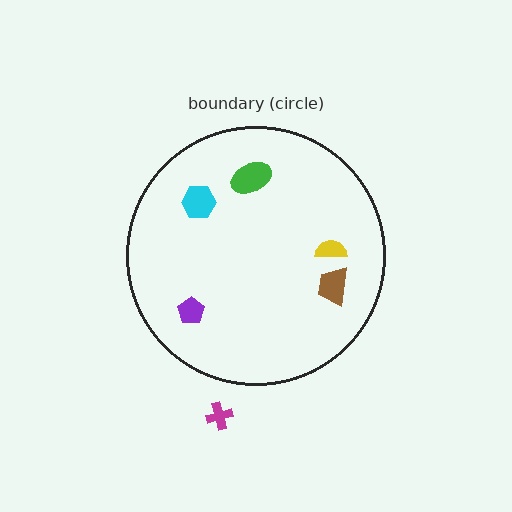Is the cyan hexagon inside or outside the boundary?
Inside.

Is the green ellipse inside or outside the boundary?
Inside.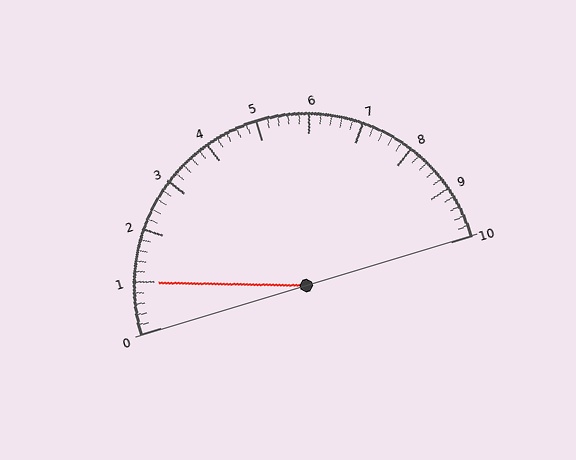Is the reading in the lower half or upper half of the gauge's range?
The reading is in the lower half of the range (0 to 10).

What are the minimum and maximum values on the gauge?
The gauge ranges from 0 to 10.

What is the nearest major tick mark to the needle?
The nearest major tick mark is 1.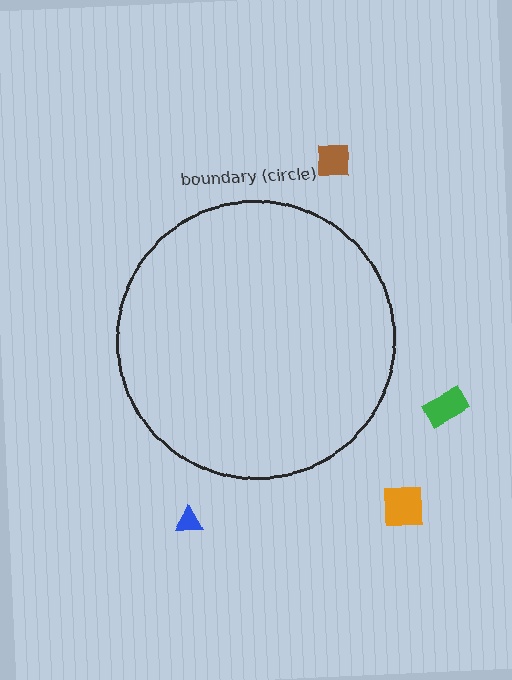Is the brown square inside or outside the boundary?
Outside.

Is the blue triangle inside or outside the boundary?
Outside.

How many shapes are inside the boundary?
0 inside, 4 outside.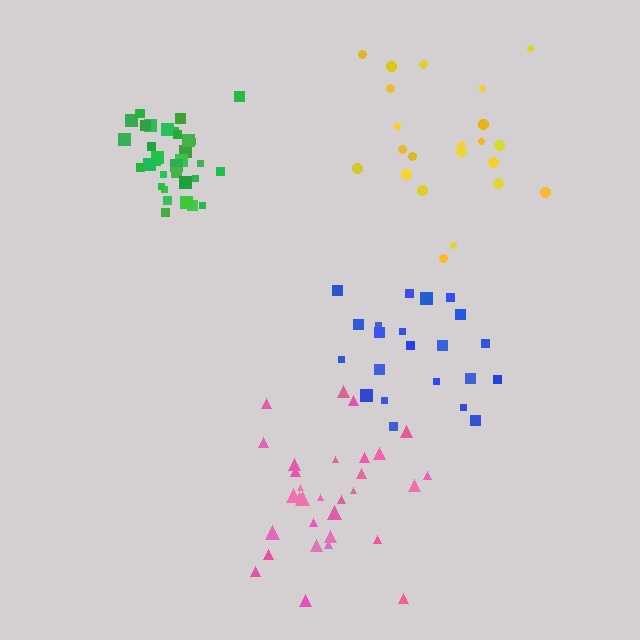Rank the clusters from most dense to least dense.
green, blue, pink, yellow.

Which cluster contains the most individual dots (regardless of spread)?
Green (34).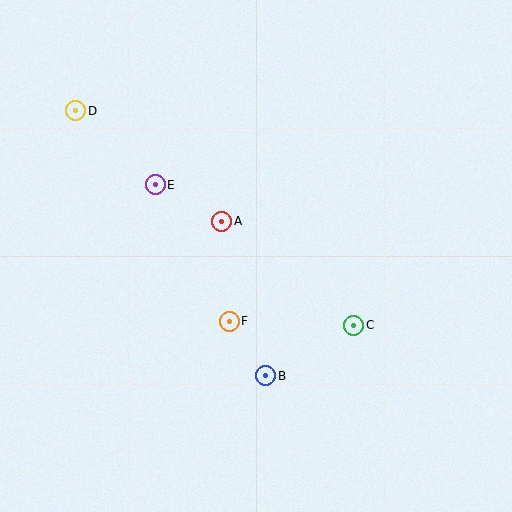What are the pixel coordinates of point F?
Point F is at (229, 321).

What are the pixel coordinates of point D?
Point D is at (76, 111).